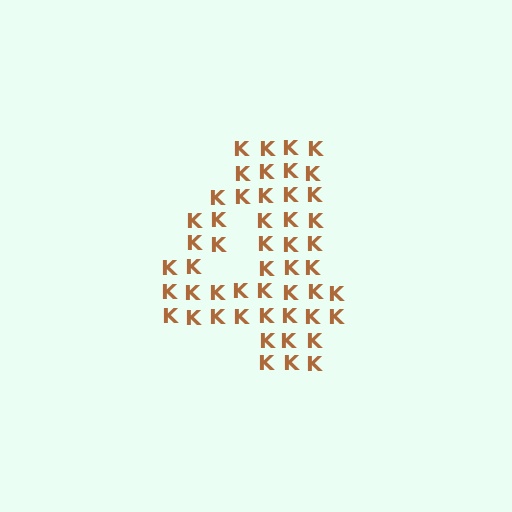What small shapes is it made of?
It is made of small letter K's.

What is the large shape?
The large shape is the digit 4.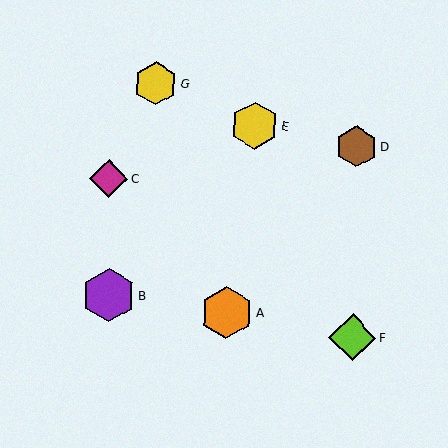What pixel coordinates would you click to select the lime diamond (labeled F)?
Click at (352, 337) to select the lime diamond F.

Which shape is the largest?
The purple hexagon (labeled B) is the largest.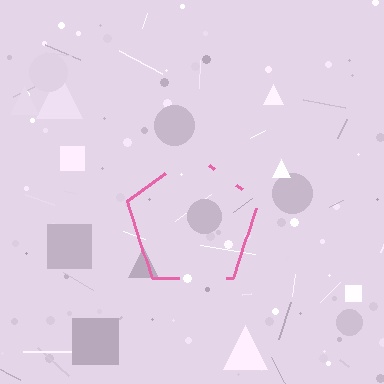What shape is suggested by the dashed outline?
The dashed outline suggests a pentagon.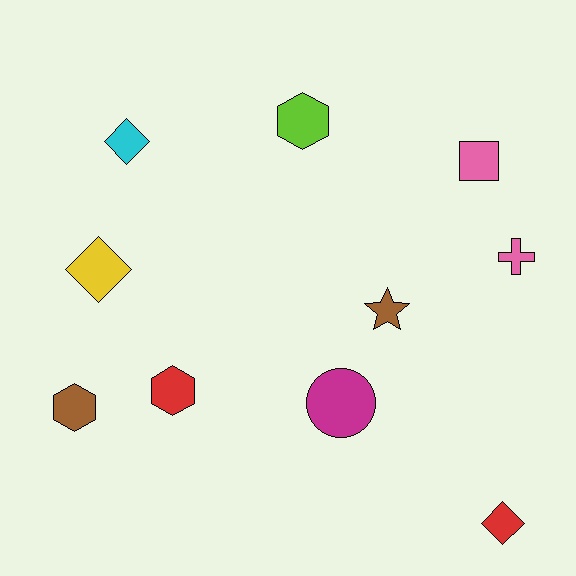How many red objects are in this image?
There are 2 red objects.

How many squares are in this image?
There is 1 square.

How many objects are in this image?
There are 10 objects.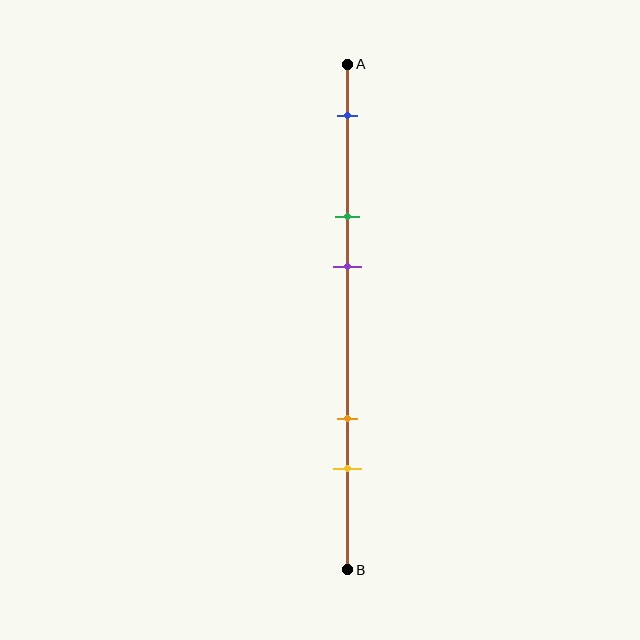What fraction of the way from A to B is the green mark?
The green mark is approximately 30% (0.3) of the way from A to B.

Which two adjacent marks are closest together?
The green and purple marks are the closest adjacent pair.